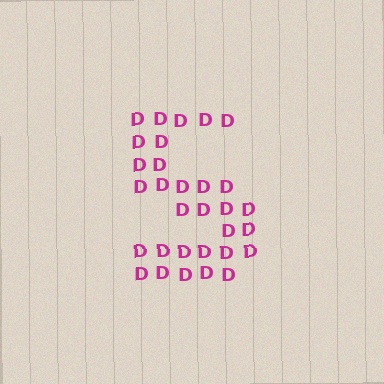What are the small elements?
The small elements are letter D's.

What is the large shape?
The large shape is the letter S.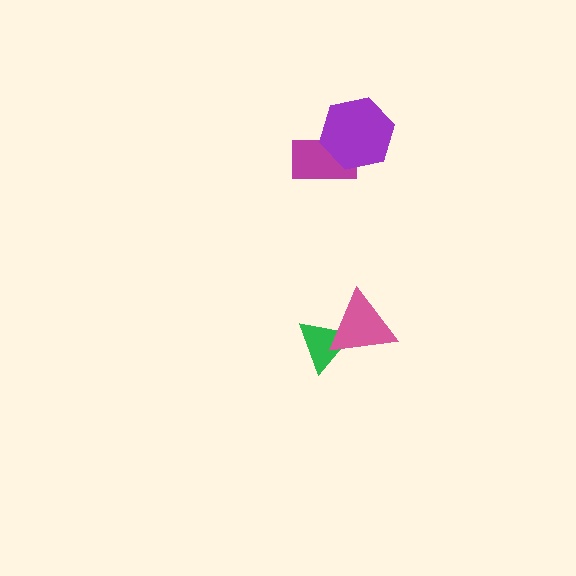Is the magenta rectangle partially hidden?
Yes, it is partially covered by another shape.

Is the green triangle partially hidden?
Yes, it is partially covered by another shape.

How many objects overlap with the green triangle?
1 object overlaps with the green triangle.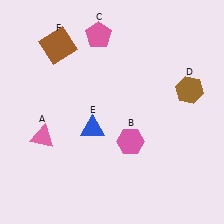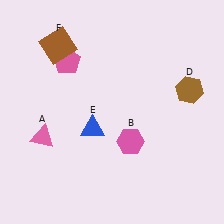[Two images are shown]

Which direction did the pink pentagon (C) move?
The pink pentagon (C) moved left.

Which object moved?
The pink pentagon (C) moved left.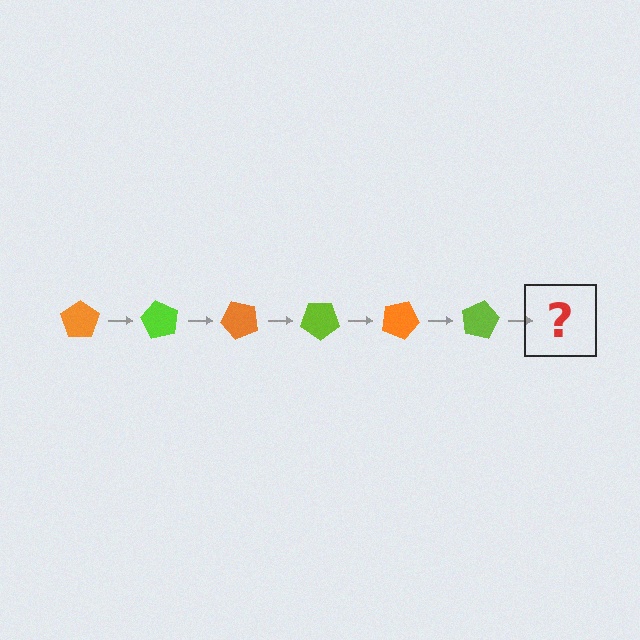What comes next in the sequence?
The next element should be an orange pentagon, rotated 360 degrees from the start.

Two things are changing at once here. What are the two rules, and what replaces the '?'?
The two rules are that it rotates 60 degrees each step and the color cycles through orange and lime. The '?' should be an orange pentagon, rotated 360 degrees from the start.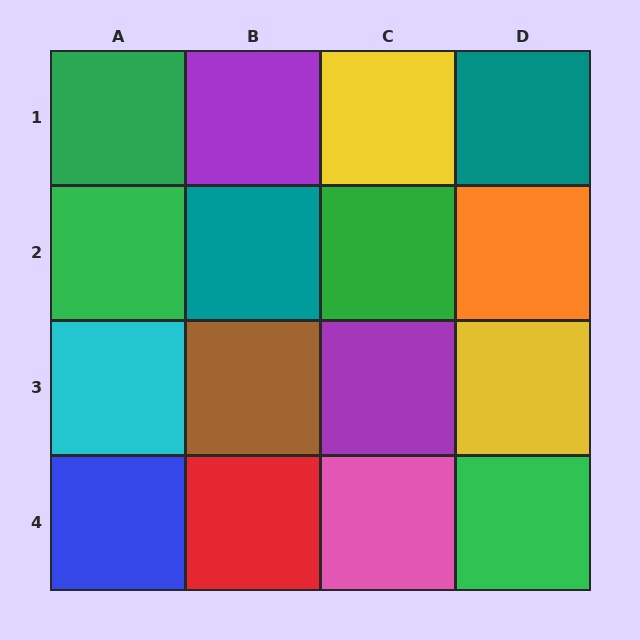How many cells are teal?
2 cells are teal.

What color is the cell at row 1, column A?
Green.